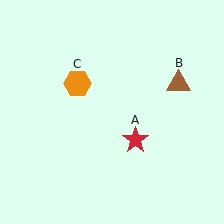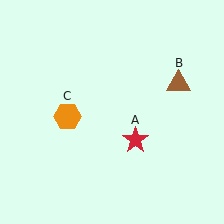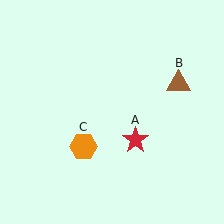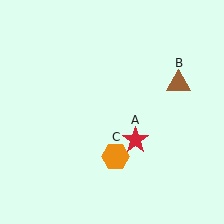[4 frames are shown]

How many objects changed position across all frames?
1 object changed position: orange hexagon (object C).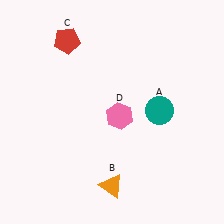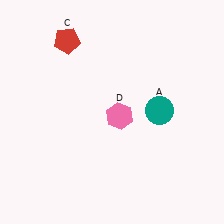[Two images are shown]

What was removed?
The orange triangle (B) was removed in Image 2.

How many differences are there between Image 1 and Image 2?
There is 1 difference between the two images.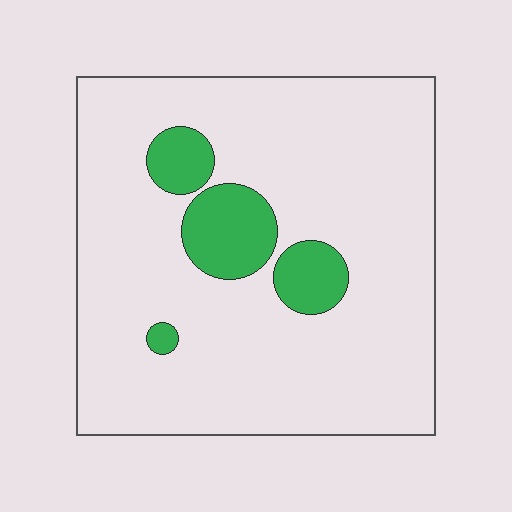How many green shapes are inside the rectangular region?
4.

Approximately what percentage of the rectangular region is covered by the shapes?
Approximately 15%.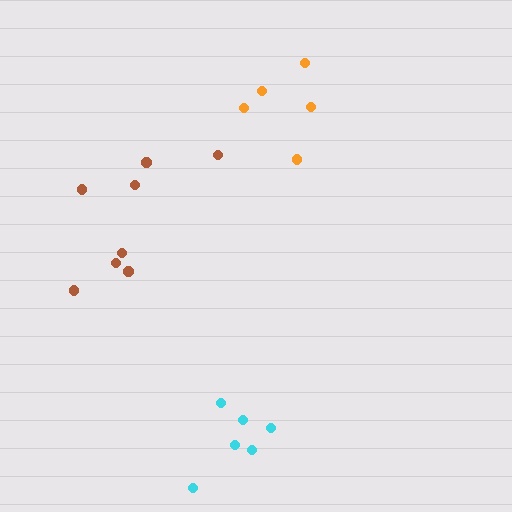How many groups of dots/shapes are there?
There are 3 groups.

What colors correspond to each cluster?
The clusters are colored: orange, cyan, brown.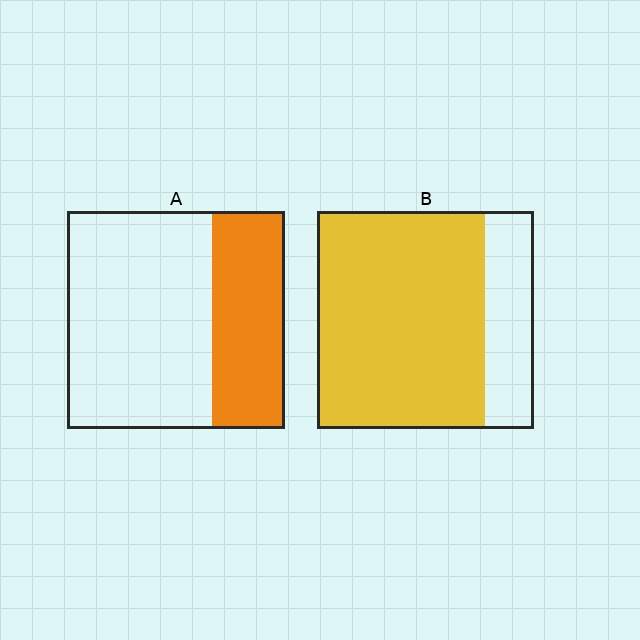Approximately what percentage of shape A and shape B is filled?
A is approximately 35% and B is approximately 75%.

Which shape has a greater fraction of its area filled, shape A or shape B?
Shape B.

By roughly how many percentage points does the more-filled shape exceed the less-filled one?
By roughly 45 percentage points (B over A).